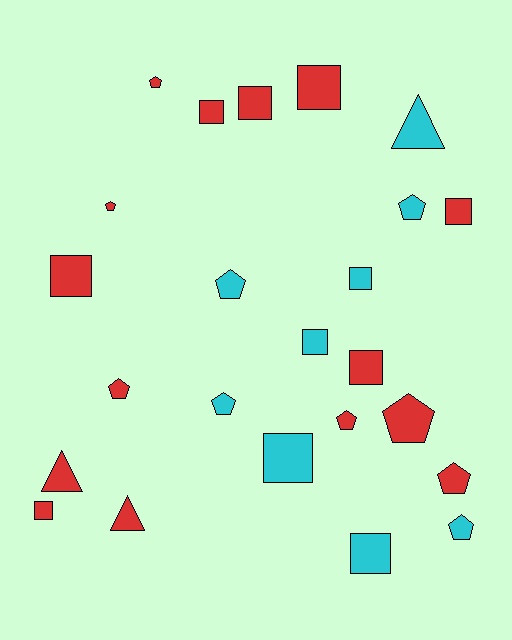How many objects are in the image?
There are 24 objects.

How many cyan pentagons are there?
There are 4 cyan pentagons.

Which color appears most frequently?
Red, with 15 objects.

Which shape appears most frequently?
Square, with 11 objects.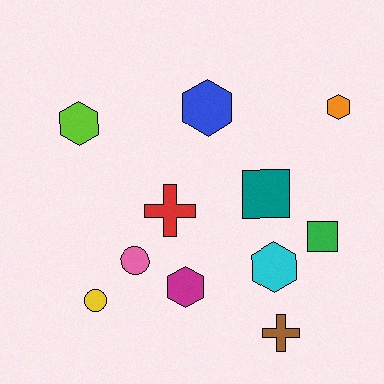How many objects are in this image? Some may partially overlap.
There are 11 objects.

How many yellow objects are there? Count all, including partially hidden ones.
There is 1 yellow object.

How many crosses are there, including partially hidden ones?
There are 2 crosses.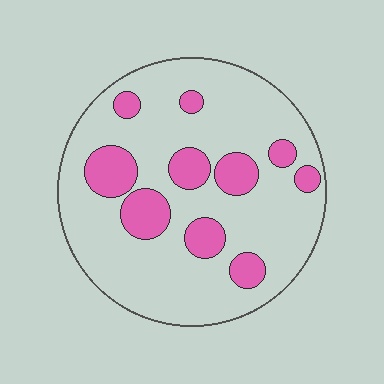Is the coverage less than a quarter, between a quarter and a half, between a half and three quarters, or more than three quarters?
Less than a quarter.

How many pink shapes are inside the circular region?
10.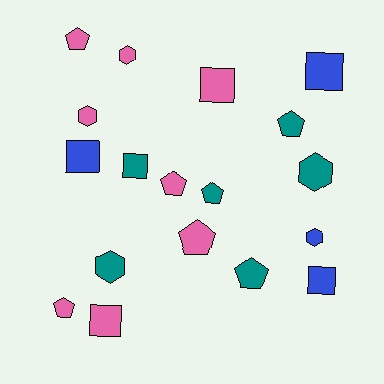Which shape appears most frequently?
Pentagon, with 7 objects.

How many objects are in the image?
There are 18 objects.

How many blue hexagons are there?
There is 1 blue hexagon.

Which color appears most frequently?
Pink, with 8 objects.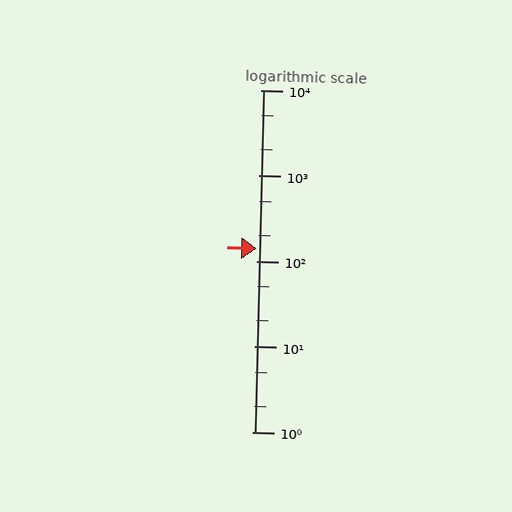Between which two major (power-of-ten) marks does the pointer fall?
The pointer is between 100 and 1000.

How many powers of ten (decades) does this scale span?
The scale spans 4 decades, from 1 to 10000.